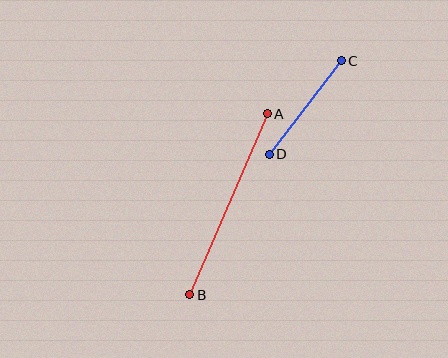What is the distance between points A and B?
The distance is approximately 197 pixels.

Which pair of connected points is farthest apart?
Points A and B are farthest apart.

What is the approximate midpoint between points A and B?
The midpoint is at approximately (228, 204) pixels.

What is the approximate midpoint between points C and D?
The midpoint is at approximately (305, 108) pixels.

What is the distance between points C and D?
The distance is approximately 118 pixels.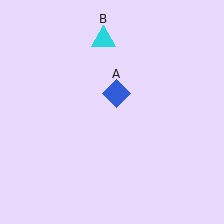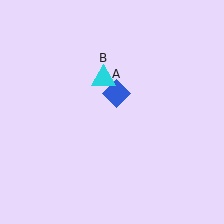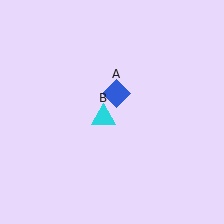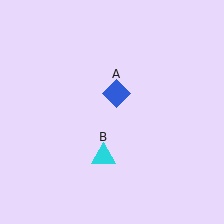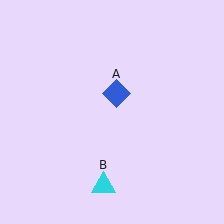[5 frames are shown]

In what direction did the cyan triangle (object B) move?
The cyan triangle (object B) moved down.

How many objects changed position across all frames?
1 object changed position: cyan triangle (object B).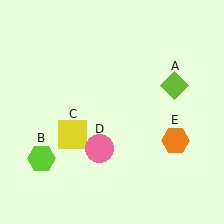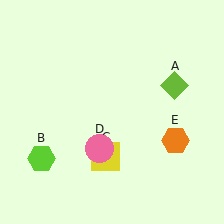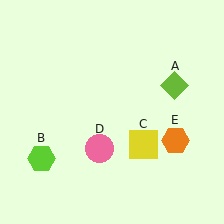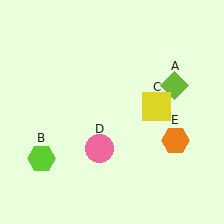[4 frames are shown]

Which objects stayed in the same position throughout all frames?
Lime diamond (object A) and lime hexagon (object B) and pink circle (object D) and orange hexagon (object E) remained stationary.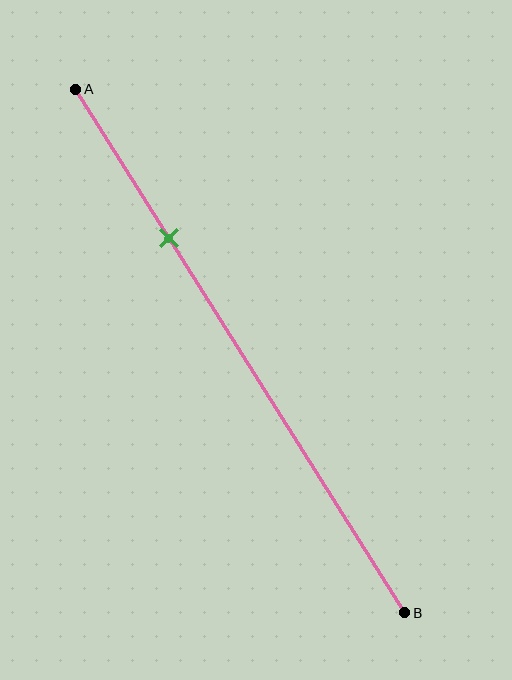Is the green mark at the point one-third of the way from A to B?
No, the mark is at about 30% from A, not at the 33% one-third point.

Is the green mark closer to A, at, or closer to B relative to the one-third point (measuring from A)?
The green mark is closer to point A than the one-third point of segment AB.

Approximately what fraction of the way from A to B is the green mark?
The green mark is approximately 30% of the way from A to B.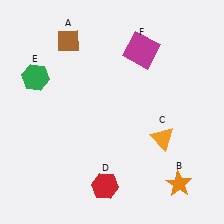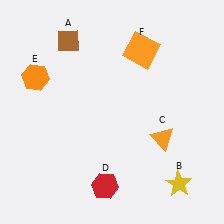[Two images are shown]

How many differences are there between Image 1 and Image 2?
There are 3 differences between the two images.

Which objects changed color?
B changed from orange to yellow. E changed from green to orange. F changed from magenta to orange.